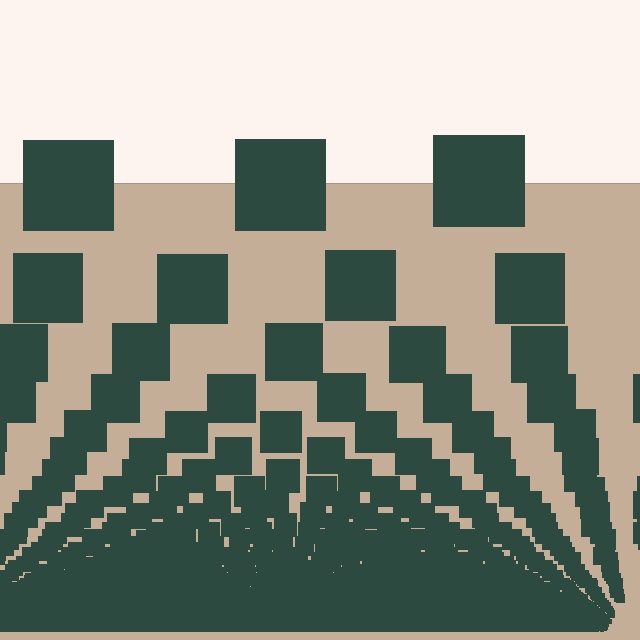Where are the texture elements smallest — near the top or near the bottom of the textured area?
Near the bottom.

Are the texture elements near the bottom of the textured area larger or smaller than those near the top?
Smaller. The gradient is inverted — elements near the bottom are smaller and denser.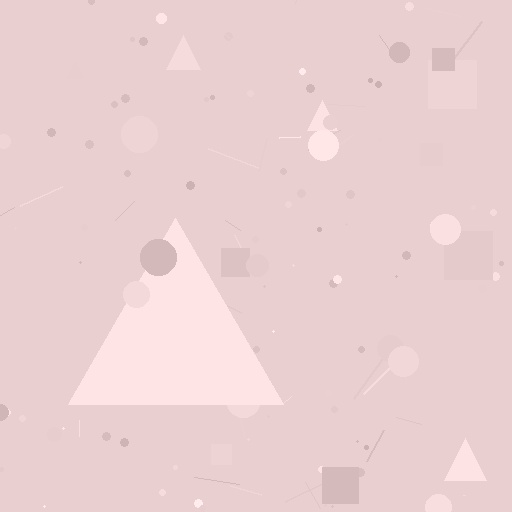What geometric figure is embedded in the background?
A triangle is embedded in the background.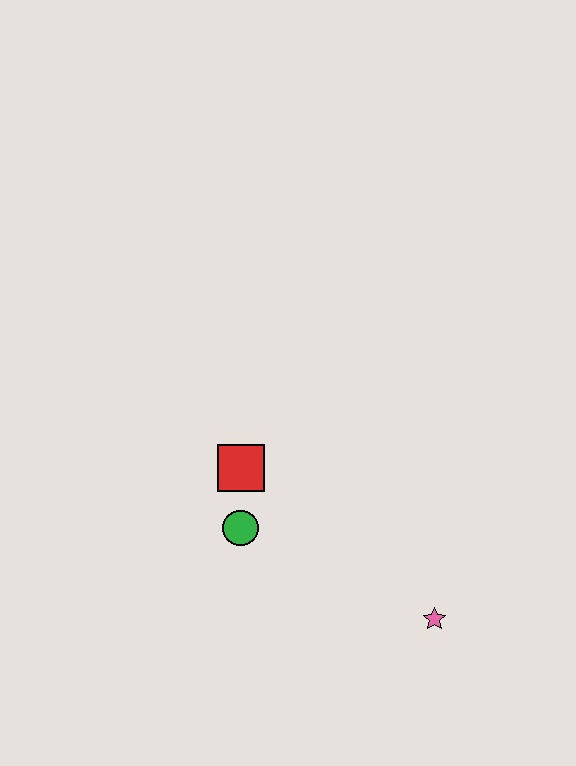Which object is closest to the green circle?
The red square is closest to the green circle.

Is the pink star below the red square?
Yes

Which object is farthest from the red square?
The pink star is farthest from the red square.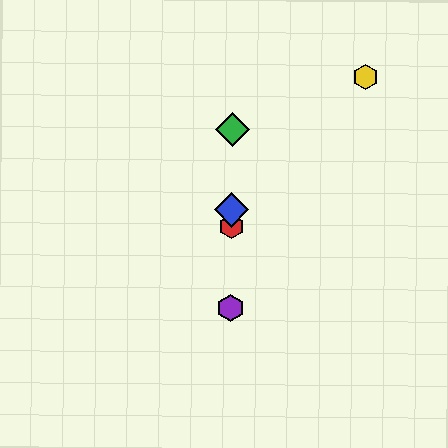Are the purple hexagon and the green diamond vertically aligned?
Yes, both are at x≈231.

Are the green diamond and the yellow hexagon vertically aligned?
No, the green diamond is at x≈232 and the yellow hexagon is at x≈366.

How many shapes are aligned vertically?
4 shapes (the red hexagon, the blue diamond, the green diamond, the purple hexagon) are aligned vertically.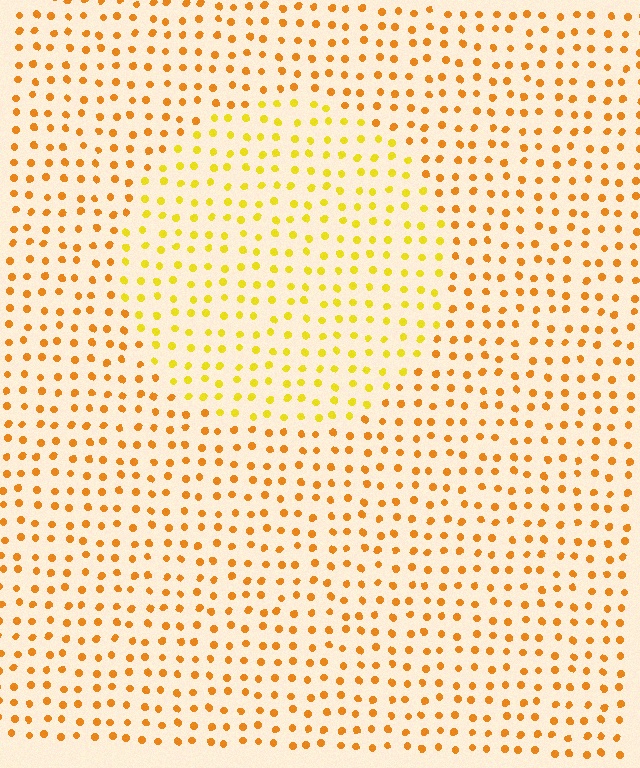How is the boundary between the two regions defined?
The boundary is defined purely by a slight shift in hue (about 26 degrees). Spacing, size, and orientation are identical on both sides.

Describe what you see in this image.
The image is filled with small orange elements in a uniform arrangement. A circle-shaped region is visible where the elements are tinted to a slightly different hue, forming a subtle color boundary.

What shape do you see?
I see a circle.